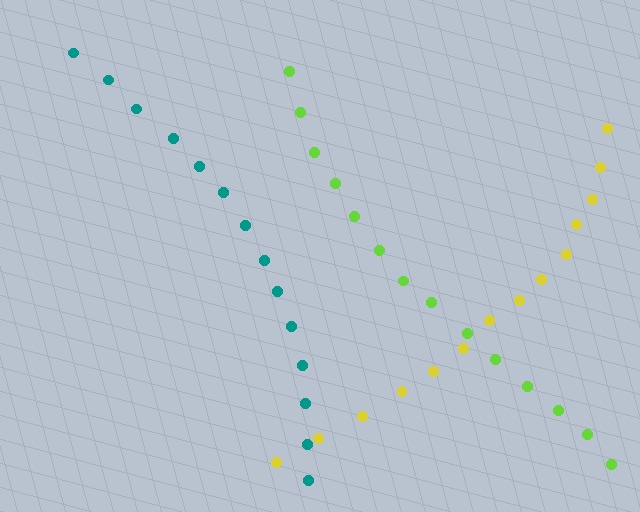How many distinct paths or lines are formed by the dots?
There are 3 distinct paths.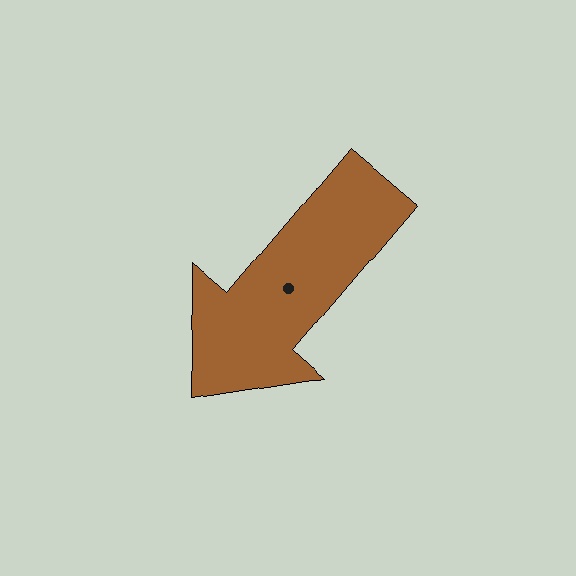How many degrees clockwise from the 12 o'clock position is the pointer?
Approximately 220 degrees.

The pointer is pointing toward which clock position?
Roughly 7 o'clock.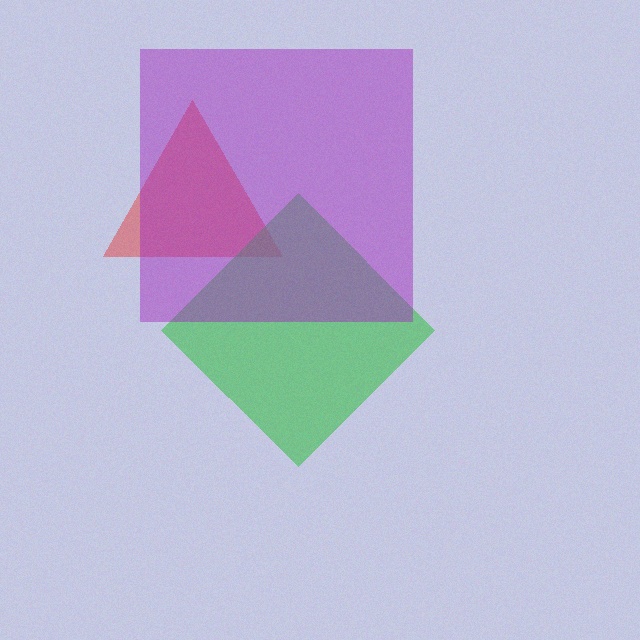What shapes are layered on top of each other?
The layered shapes are: a red triangle, a green diamond, a purple square.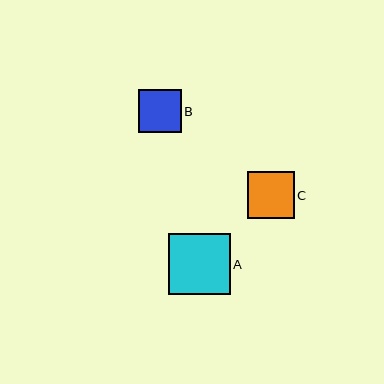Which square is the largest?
Square A is the largest with a size of approximately 62 pixels.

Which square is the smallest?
Square B is the smallest with a size of approximately 43 pixels.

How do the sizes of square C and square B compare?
Square C and square B are approximately the same size.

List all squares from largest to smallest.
From largest to smallest: A, C, B.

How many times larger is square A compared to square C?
Square A is approximately 1.3 times the size of square C.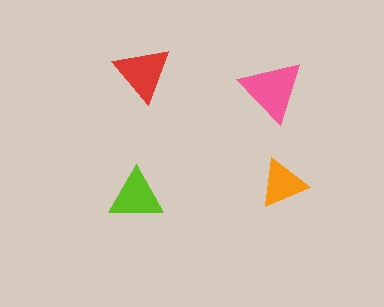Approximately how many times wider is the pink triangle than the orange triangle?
About 1.5 times wider.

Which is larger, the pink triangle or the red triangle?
The pink one.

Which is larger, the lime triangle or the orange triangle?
The lime one.